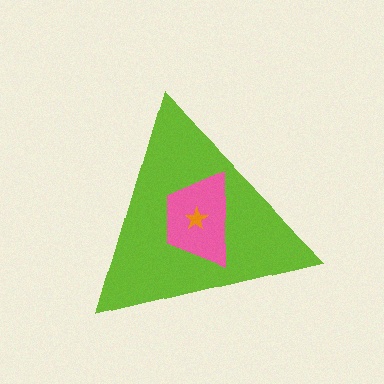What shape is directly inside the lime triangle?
The pink trapezoid.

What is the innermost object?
The orange star.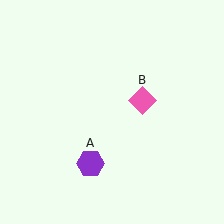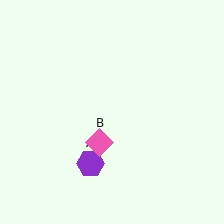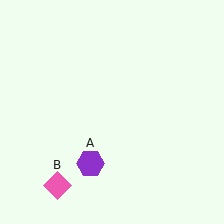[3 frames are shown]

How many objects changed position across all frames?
1 object changed position: pink diamond (object B).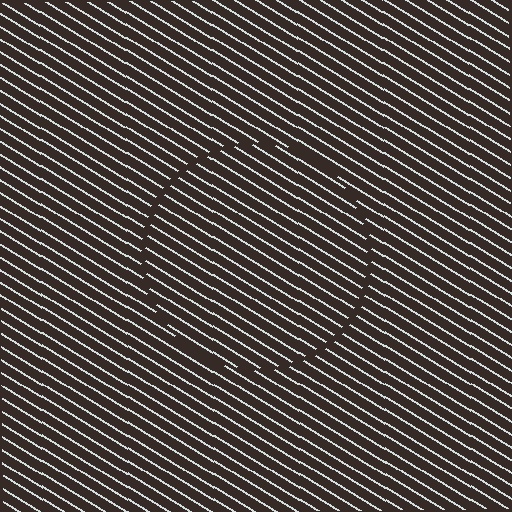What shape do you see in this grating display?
An illusory circle. The interior of the shape contains the same grating, shifted by half a period — the contour is defined by the phase discontinuity where line-ends from the inner and outer gratings abut.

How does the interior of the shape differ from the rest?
The interior of the shape contains the same grating, shifted by half a period — the contour is defined by the phase discontinuity where line-ends from the inner and outer gratings abut.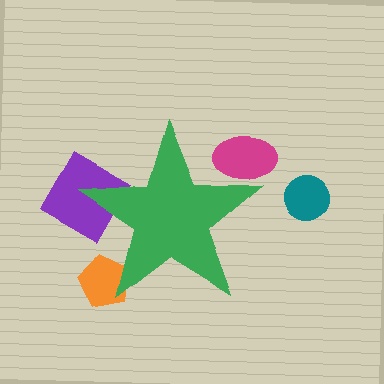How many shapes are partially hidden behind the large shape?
3 shapes are partially hidden.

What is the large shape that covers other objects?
A green star.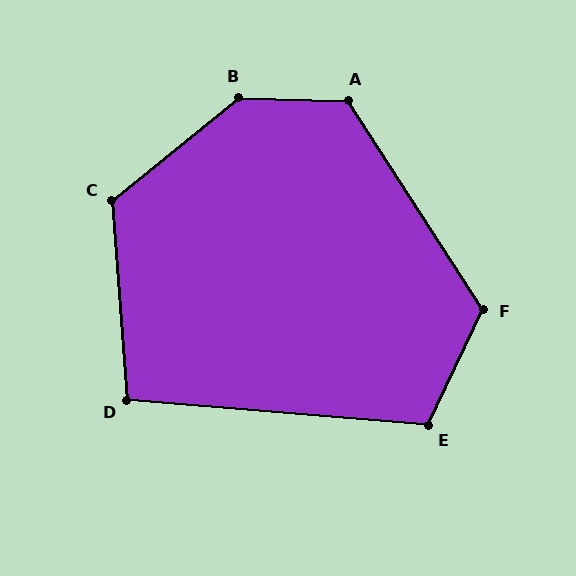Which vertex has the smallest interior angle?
D, at approximately 99 degrees.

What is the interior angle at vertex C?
Approximately 125 degrees (obtuse).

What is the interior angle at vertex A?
Approximately 125 degrees (obtuse).